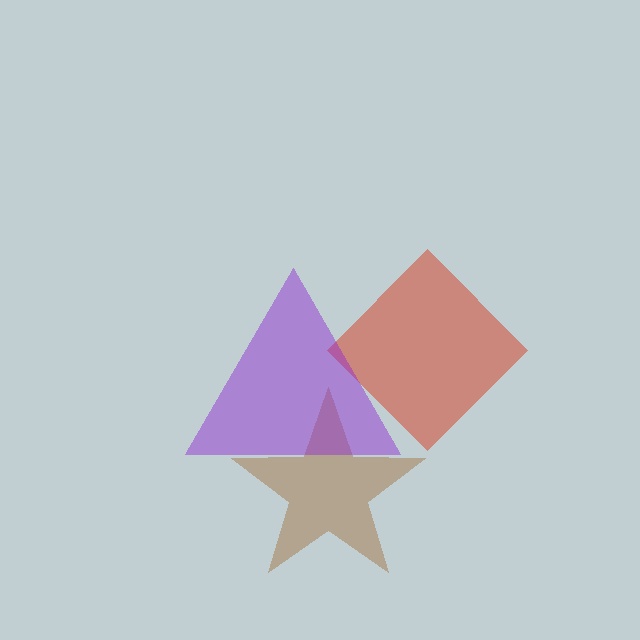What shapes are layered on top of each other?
The layered shapes are: a brown star, a red diamond, a purple triangle.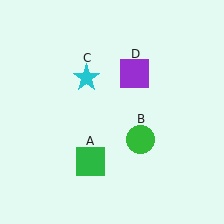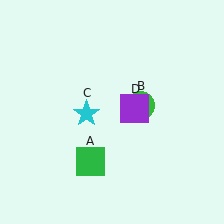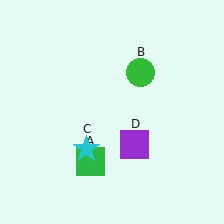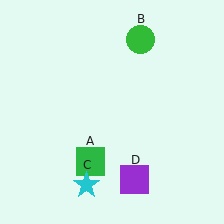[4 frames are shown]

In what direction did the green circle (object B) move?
The green circle (object B) moved up.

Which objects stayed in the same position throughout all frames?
Green square (object A) remained stationary.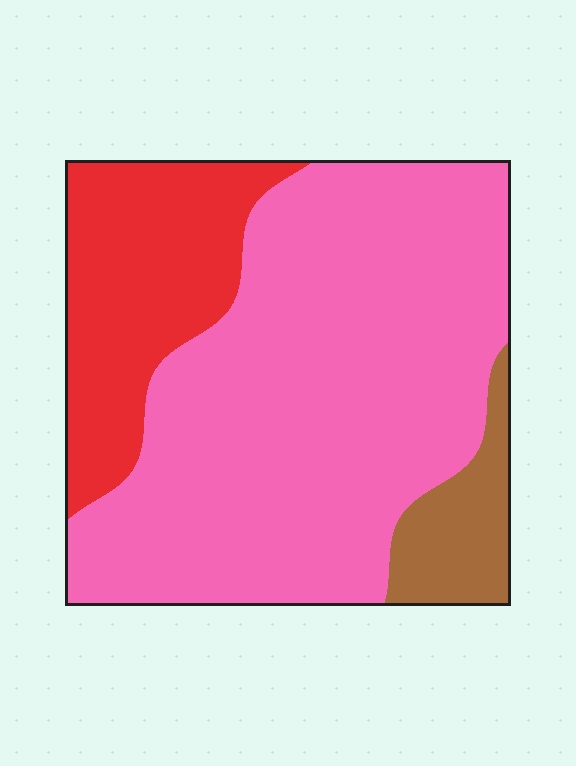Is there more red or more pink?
Pink.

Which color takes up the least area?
Brown, at roughly 10%.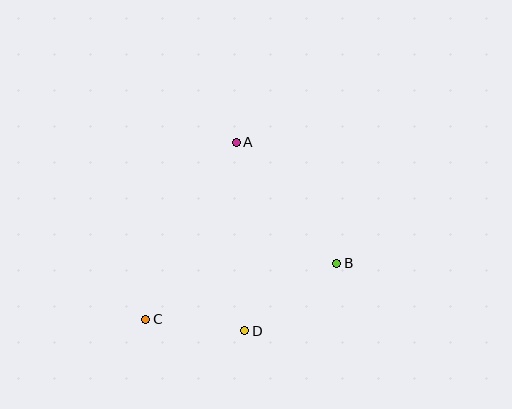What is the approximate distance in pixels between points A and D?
The distance between A and D is approximately 189 pixels.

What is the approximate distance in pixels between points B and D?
The distance between B and D is approximately 114 pixels.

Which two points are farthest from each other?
Points A and C are farthest from each other.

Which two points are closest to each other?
Points C and D are closest to each other.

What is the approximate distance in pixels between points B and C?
The distance between B and C is approximately 199 pixels.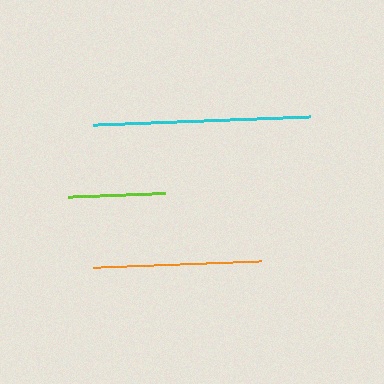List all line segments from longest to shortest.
From longest to shortest: cyan, orange, lime.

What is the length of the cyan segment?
The cyan segment is approximately 217 pixels long.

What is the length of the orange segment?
The orange segment is approximately 167 pixels long.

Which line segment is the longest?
The cyan line is the longest at approximately 217 pixels.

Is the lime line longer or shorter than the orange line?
The orange line is longer than the lime line.